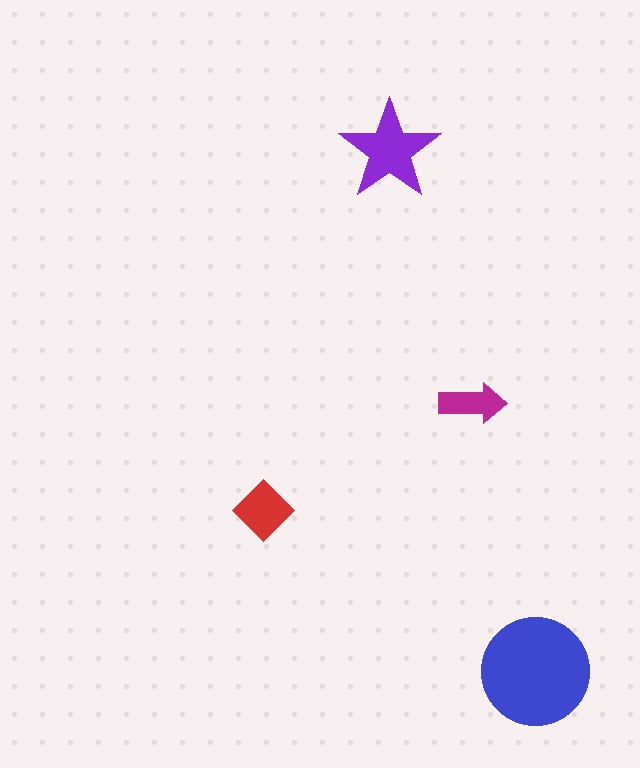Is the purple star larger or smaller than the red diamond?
Larger.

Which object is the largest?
The blue circle.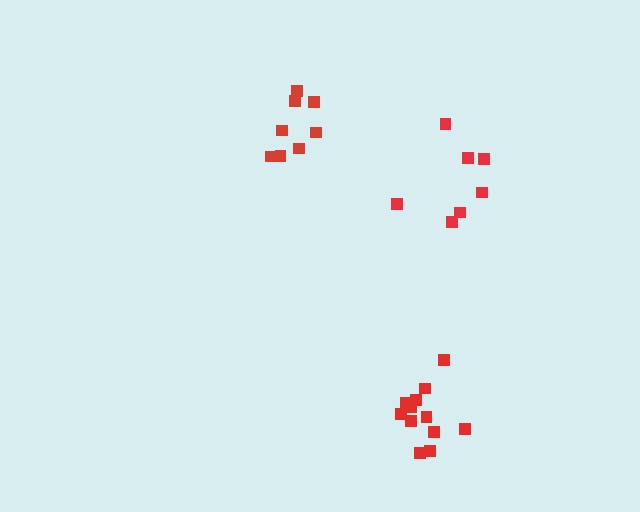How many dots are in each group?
Group 1: 8 dots, Group 2: 12 dots, Group 3: 7 dots (27 total).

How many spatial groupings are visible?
There are 3 spatial groupings.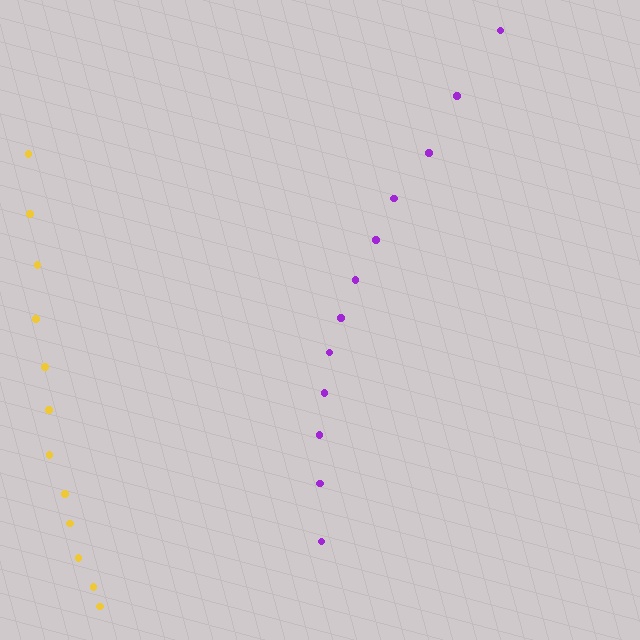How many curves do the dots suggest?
There are 2 distinct paths.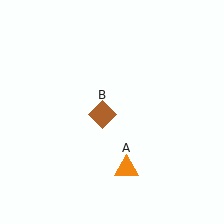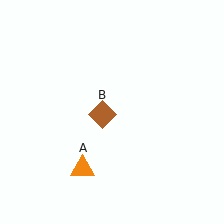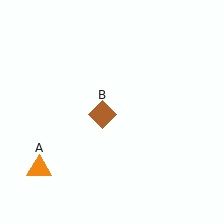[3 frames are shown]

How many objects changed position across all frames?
1 object changed position: orange triangle (object A).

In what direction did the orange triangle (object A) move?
The orange triangle (object A) moved left.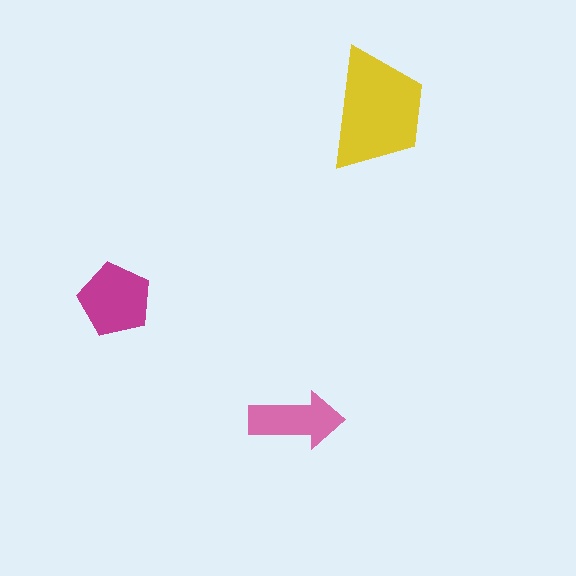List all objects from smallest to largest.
The pink arrow, the magenta pentagon, the yellow trapezoid.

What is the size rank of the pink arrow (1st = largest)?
3rd.